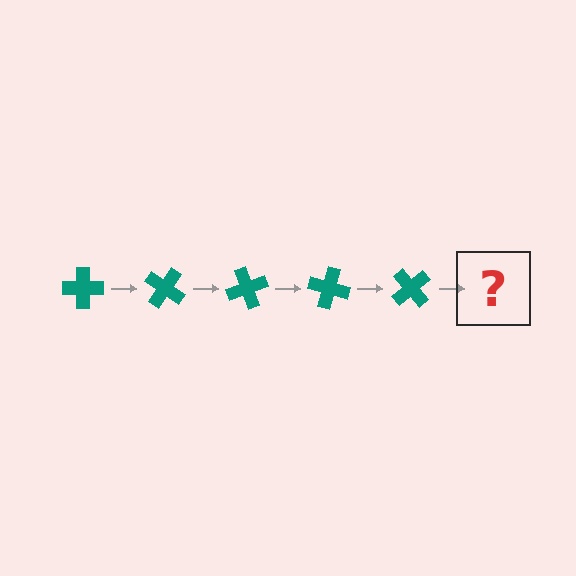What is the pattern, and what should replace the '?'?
The pattern is that the cross rotates 35 degrees each step. The '?' should be a teal cross rotated 175 degrees.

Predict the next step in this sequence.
The next step is a teal cross rotated 175 degrees.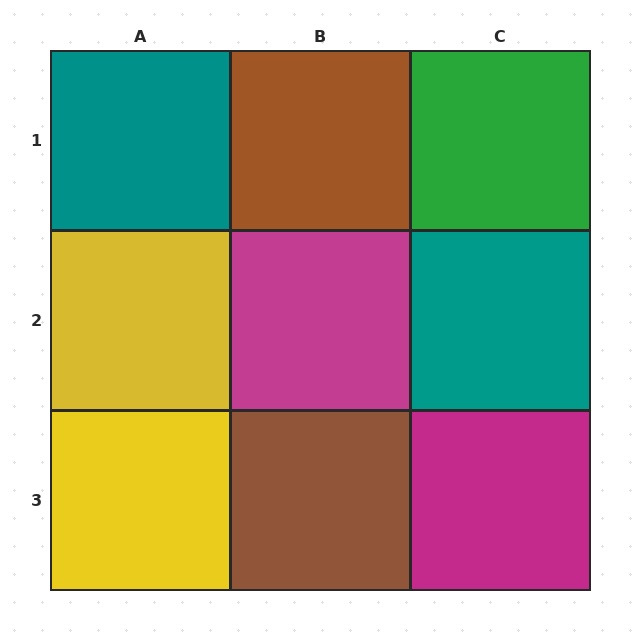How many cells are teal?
2 cells are teal.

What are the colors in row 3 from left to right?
Yellow, brown, magenta.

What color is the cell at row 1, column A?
Teal.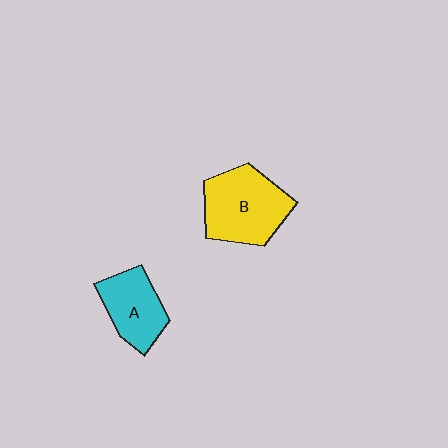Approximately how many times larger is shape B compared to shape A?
Approximately 1.4 times.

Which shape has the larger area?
Shape B (yellow).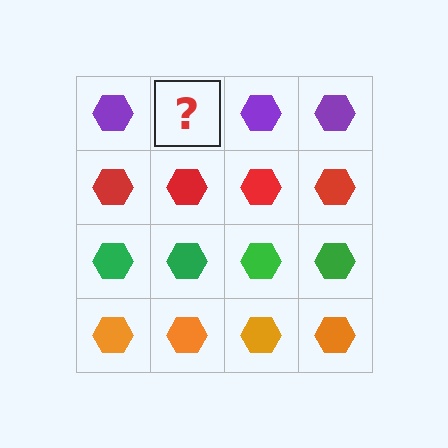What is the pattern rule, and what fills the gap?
The rule is that each row has a consistent color. The gap should be filled with a purple hexagon.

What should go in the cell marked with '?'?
The missing cell should contain a purple hexagon.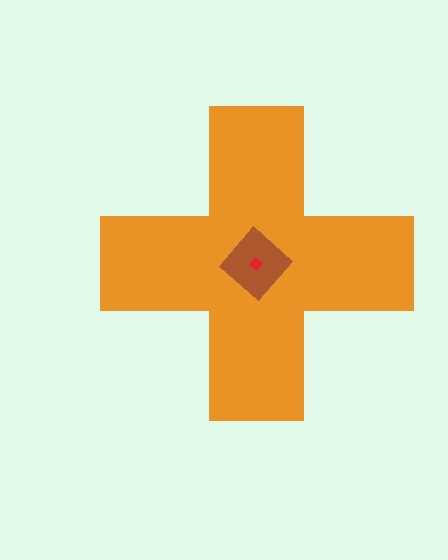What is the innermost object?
The red diamond.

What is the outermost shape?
The orange cross.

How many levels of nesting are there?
3.